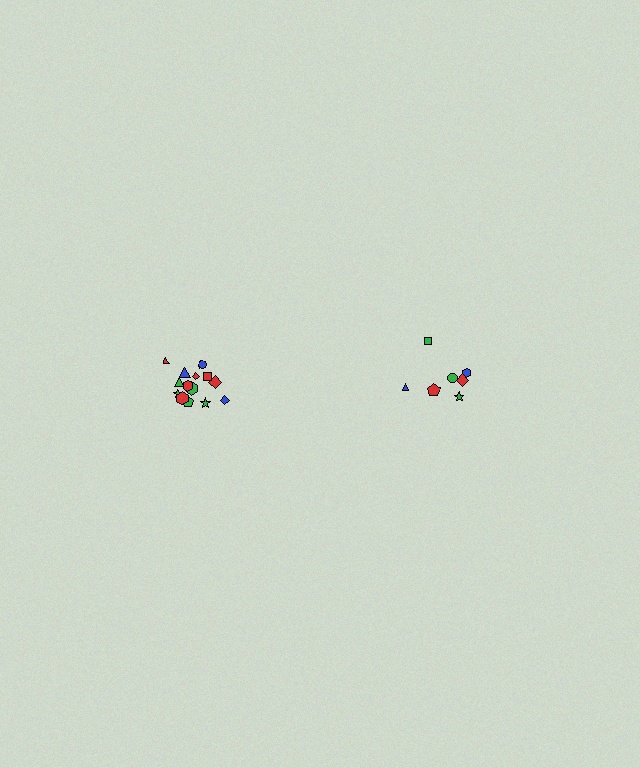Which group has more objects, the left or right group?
The left group.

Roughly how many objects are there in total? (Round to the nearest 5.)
Roughly 20 objects in total.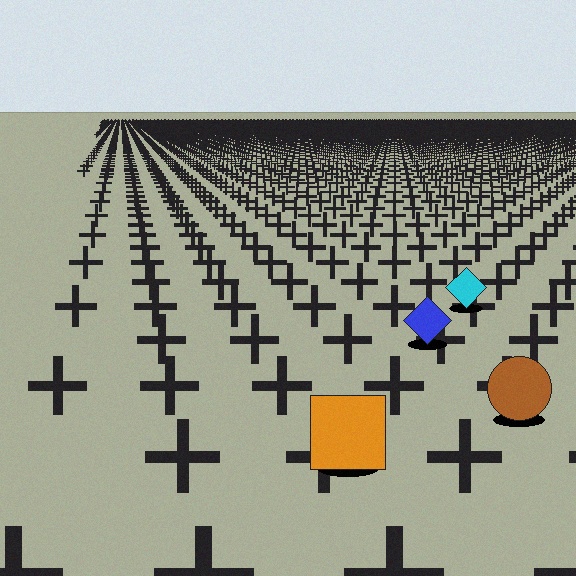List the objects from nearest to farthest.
From nearest to farthest: the orange square, the brown circle, the blue diamond, the cyan diamond.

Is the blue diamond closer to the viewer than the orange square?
No. The orange square is closer — you can tell from the texture gradient: the ground texture is coarser near it.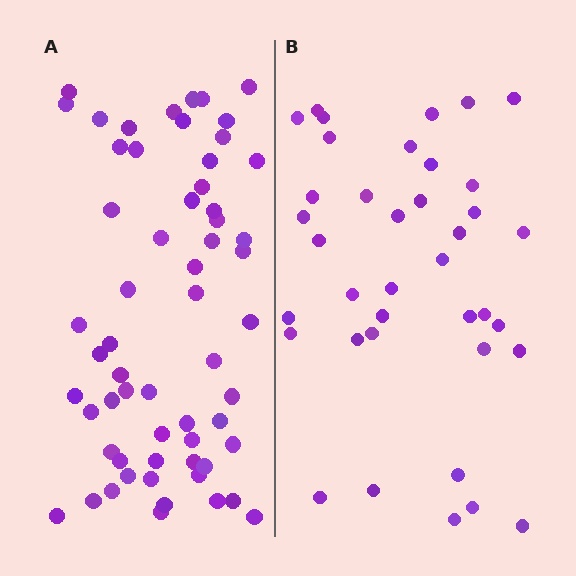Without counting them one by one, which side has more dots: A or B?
Region A (the left region) has more dots.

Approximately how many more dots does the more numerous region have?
Region A has approximately 20 more dots than region B.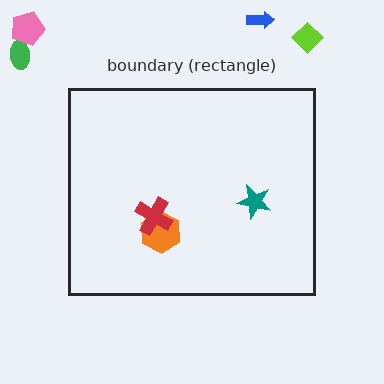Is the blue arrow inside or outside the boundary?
Outside.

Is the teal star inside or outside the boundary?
Inside.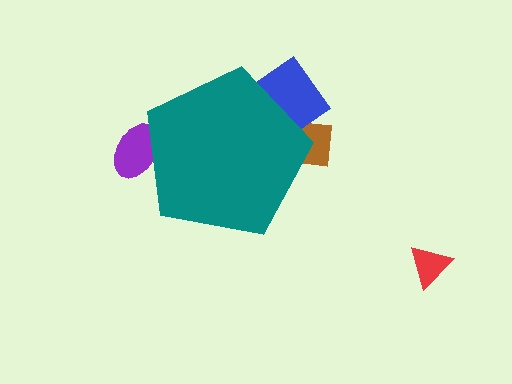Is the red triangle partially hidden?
No, the red triangle is fully visible.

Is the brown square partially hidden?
Yes, the brown square is partially hidden behind the teal pentagon.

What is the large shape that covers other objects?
A teal pentagon.